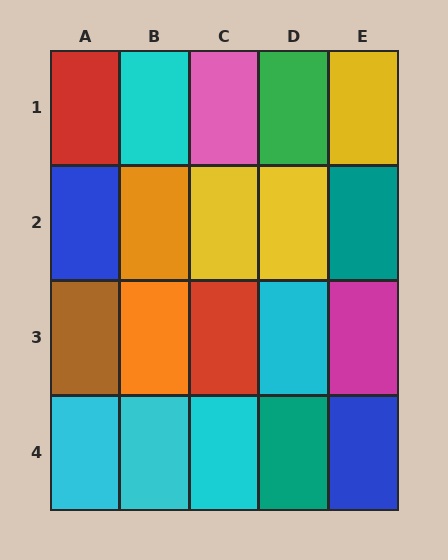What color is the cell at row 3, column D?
Cyan.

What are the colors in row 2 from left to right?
Blue, orange, yellow, yellow, teal.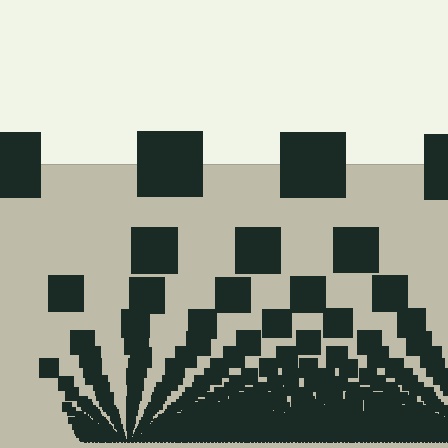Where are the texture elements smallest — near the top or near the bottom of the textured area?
Near the bottom.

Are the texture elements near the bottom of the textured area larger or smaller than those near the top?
Smaller. The gradient is inverted — elements near the bottom are smaller and denser.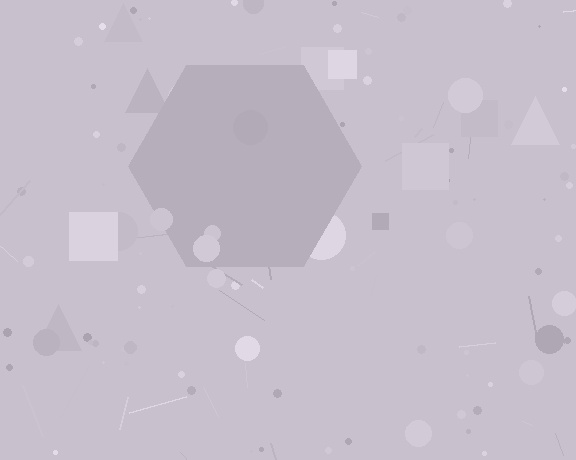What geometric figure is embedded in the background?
A hexagon is embedded in the background.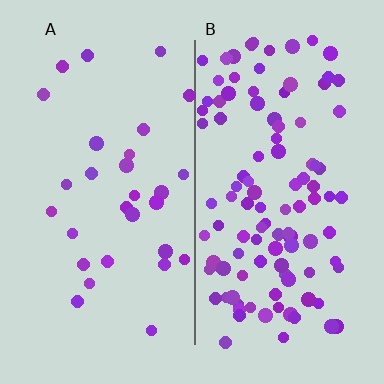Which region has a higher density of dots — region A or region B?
B (the right).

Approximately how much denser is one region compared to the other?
Approximately 3.7× — region B over region A.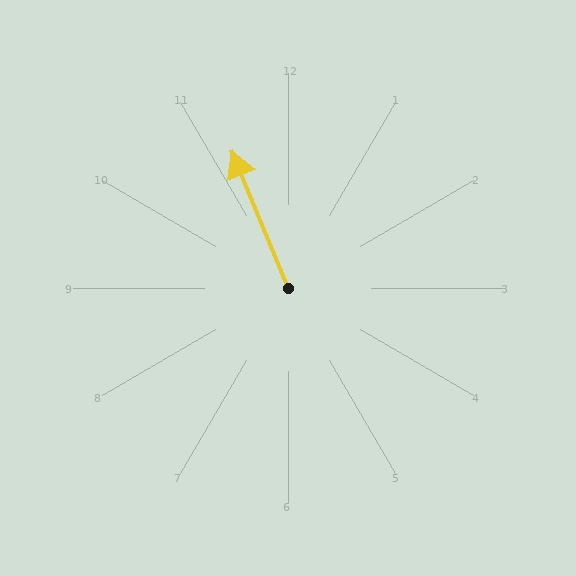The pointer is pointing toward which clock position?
Roughly 11 o'clock.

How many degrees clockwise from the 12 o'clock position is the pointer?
Approximately 338 degrees.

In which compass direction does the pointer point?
North.